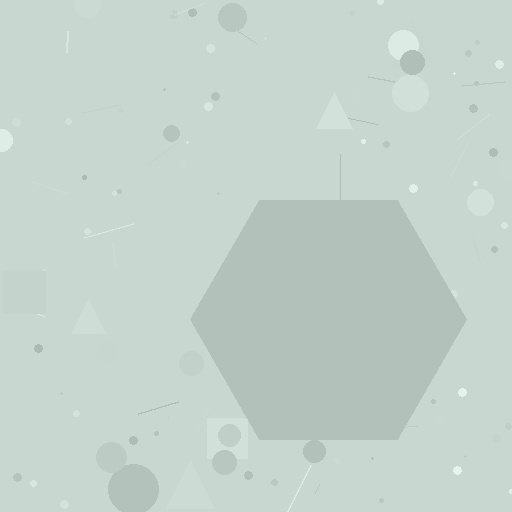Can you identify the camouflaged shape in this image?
The camouflaged shape is a hexagon.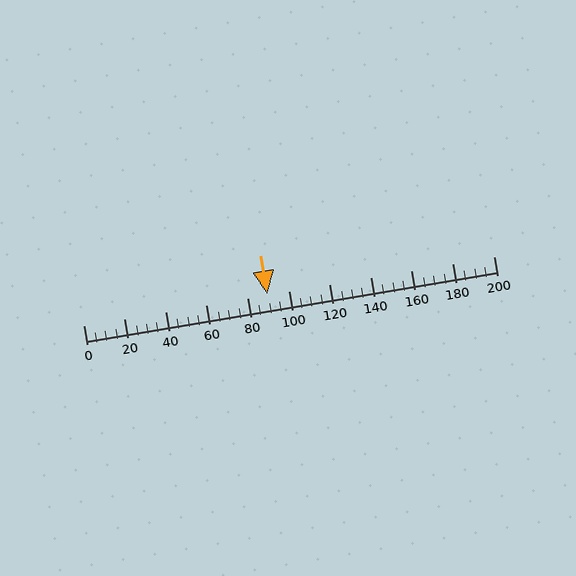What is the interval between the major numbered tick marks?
The major tick marks are spaced 20 units apart.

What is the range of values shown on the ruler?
The ruler shows values from 0 to 200.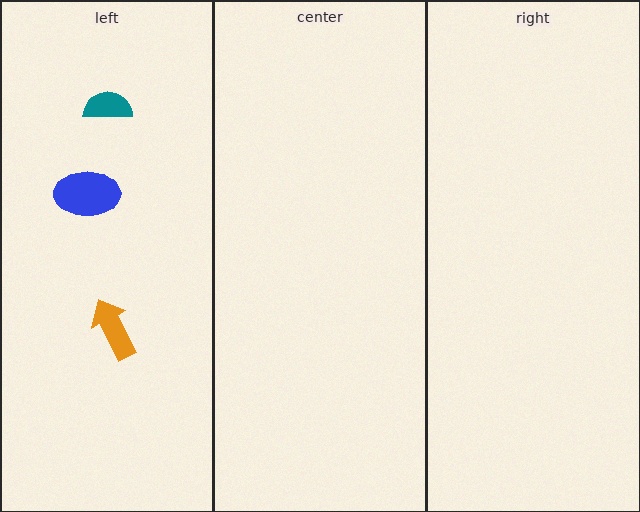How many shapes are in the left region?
3.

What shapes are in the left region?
The blue ellipse, the teal semicircle, the orange arrow.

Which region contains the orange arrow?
The left region.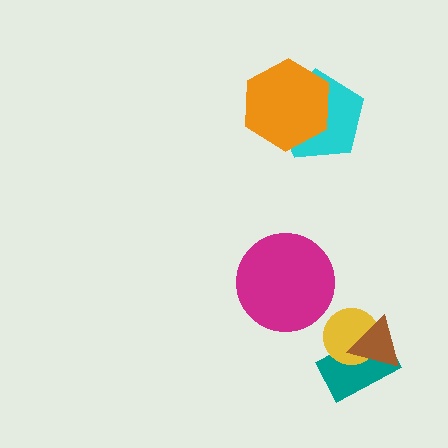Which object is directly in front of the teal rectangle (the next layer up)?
The yellow circle is directly in front of the teal rectangle.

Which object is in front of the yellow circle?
The brown triangle is in front of the yellow circle.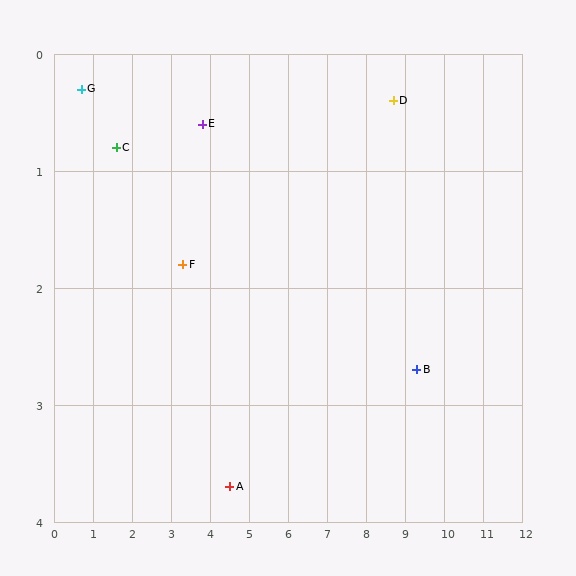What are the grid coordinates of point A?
Point A is at approximately (4.5, 3.7).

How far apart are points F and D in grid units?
Points F and D are about 5.6 grid units apart.